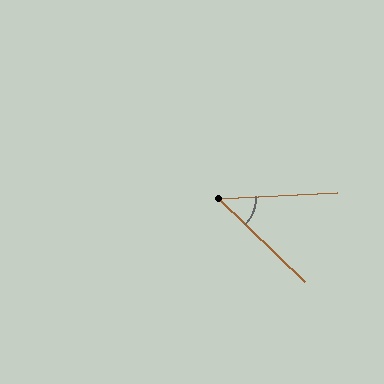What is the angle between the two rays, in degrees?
Approximately 47 degrees.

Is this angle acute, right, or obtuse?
It is acute.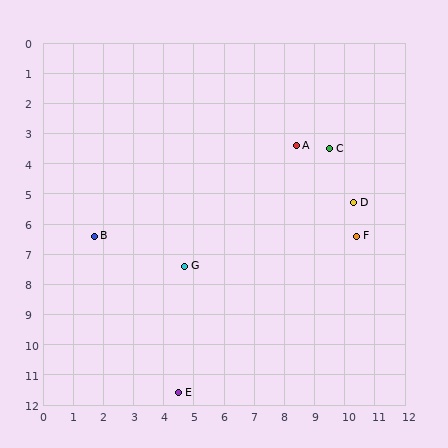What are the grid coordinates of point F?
Point F is at approximately (10.4, 6.4).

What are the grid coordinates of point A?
Point A is at approximately (8.4, 3.4).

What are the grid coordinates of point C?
Point C is at approximately (9.5, 3.5).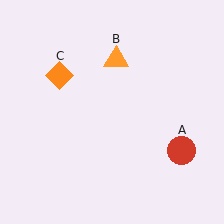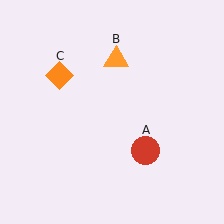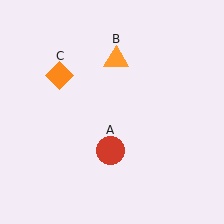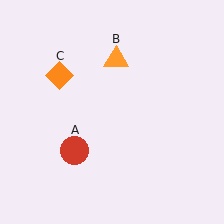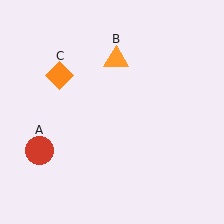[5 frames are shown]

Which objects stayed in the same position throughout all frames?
Orange triangle (object B) and orange diamond (object C) remained stationary.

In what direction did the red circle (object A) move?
The red circle (object A) moved left.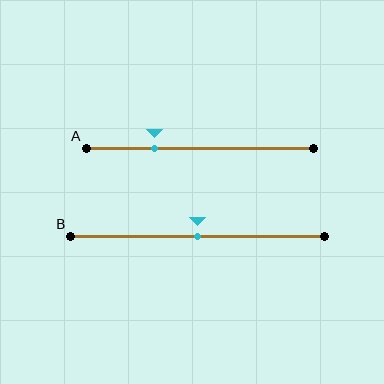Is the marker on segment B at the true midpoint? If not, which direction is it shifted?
Yes, the marker on segment B is at the true midpoint.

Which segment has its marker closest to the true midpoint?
Segment B has its marker closest to the true midpoint.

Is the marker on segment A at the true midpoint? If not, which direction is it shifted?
No, the marker on segment A is shifted to the left by about 20% of the segment length.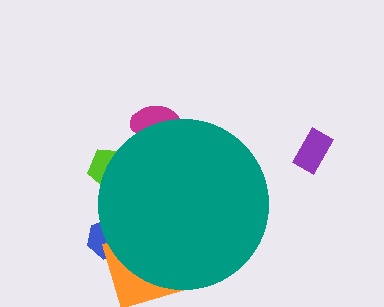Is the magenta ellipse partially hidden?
Yes, the magenta ellipse is partially hidden behind the teal circle.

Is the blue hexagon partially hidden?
Yes, the blue hexagon is partially hidden behind the teal circle.